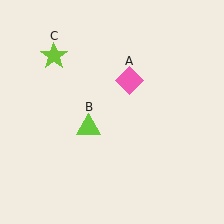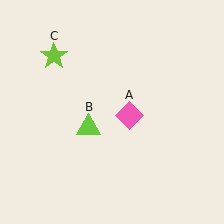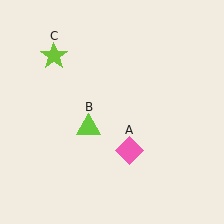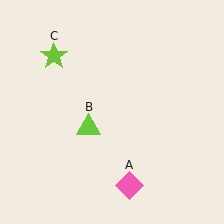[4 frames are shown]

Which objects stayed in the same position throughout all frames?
Lime triangle (object B) and lime star (object C) remained stationary.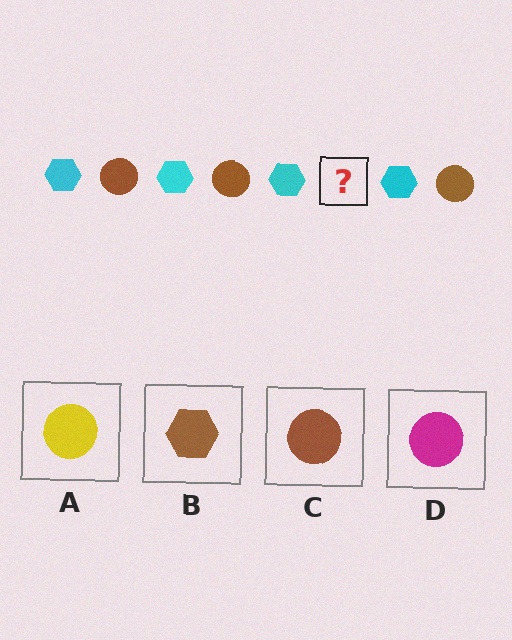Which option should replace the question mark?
Option C.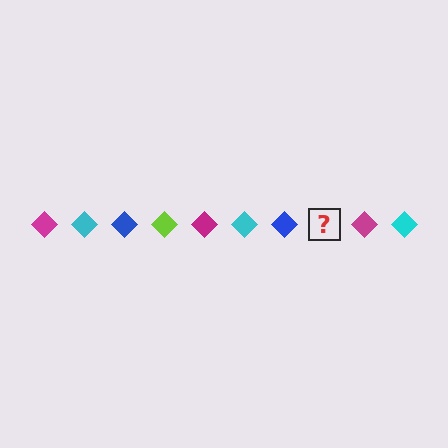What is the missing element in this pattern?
The missing element is a lime diamond.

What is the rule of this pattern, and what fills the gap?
The rule is that the pattern cycles through magenta, cyan, blue, lime diamonds. The gap should be filled with a lime diamond.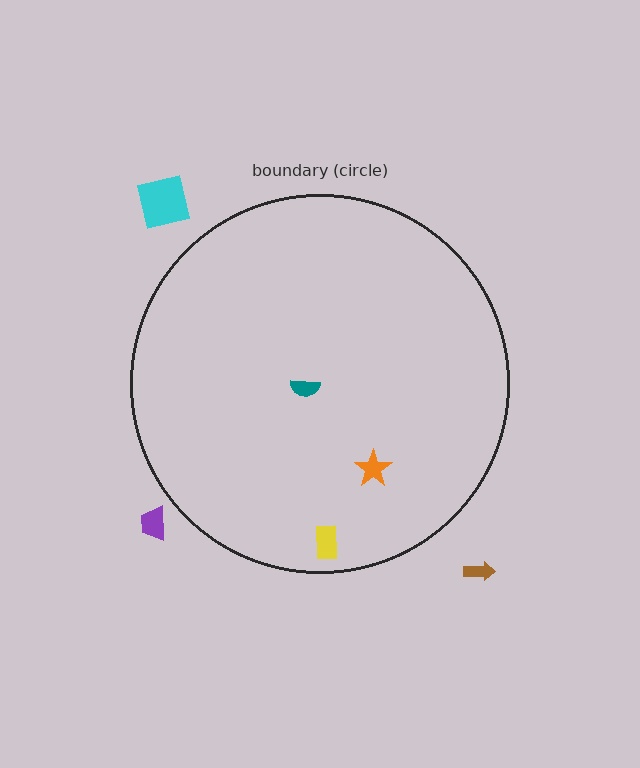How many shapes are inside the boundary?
3 inside, 3 outside.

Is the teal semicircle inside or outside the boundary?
Inside.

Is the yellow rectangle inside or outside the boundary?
Inside.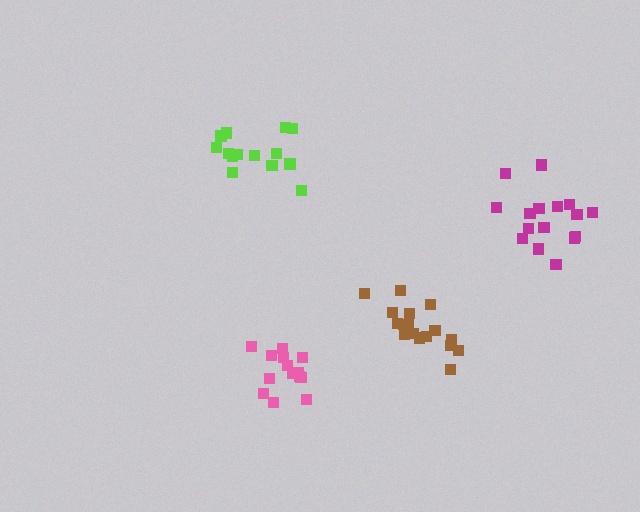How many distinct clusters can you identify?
There are 4 distinct clusters.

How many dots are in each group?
Group 1: 17 dots, Group 2: 14 dots, Group 3: 14 dots, Group 4: 16 dots (61 total).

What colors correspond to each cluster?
The clusters are colored: brown, lime, pink, magenta.